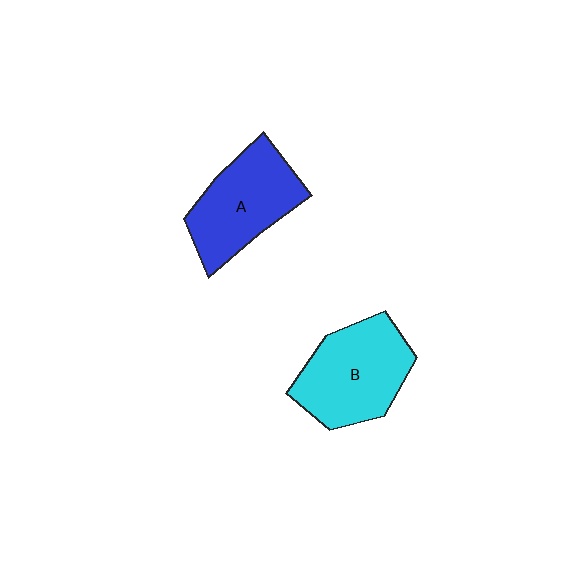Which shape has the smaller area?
Shape A (blue).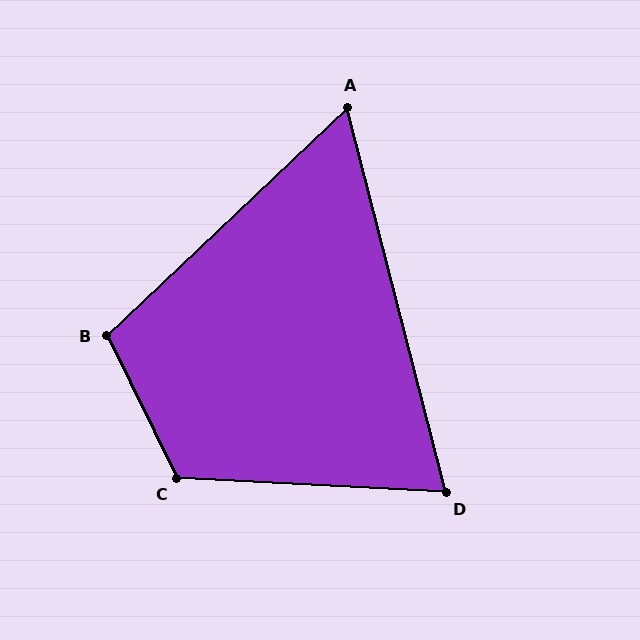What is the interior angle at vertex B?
Approximately 107 degrees (obtuse).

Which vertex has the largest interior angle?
C, at approximately 119 degrees.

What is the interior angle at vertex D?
Approximately 73 degrees (acute).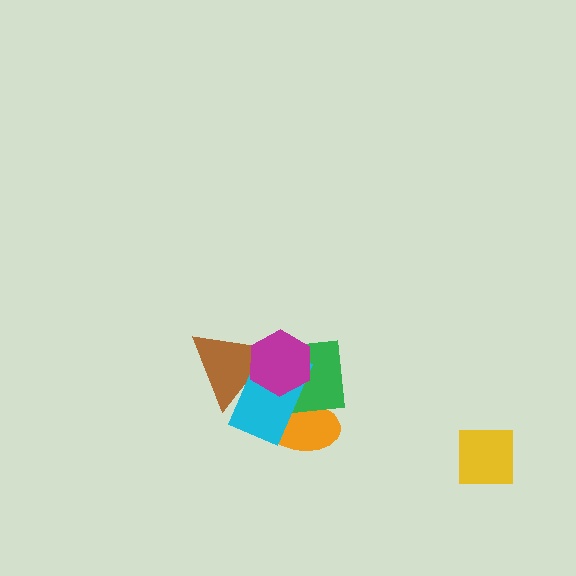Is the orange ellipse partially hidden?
Yes, it is partially covered by another shape.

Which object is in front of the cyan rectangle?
The magenta hexagon is in front of the cyan rectangle.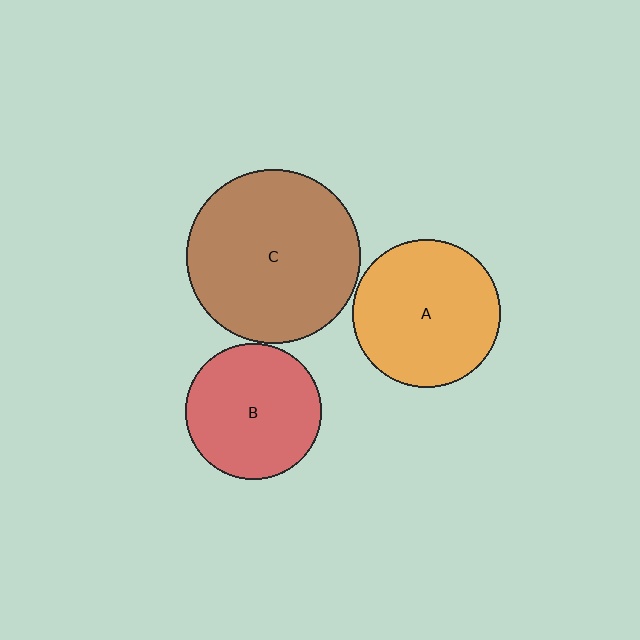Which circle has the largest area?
Circle C (brown).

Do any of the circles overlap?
No, none of the circles overlap.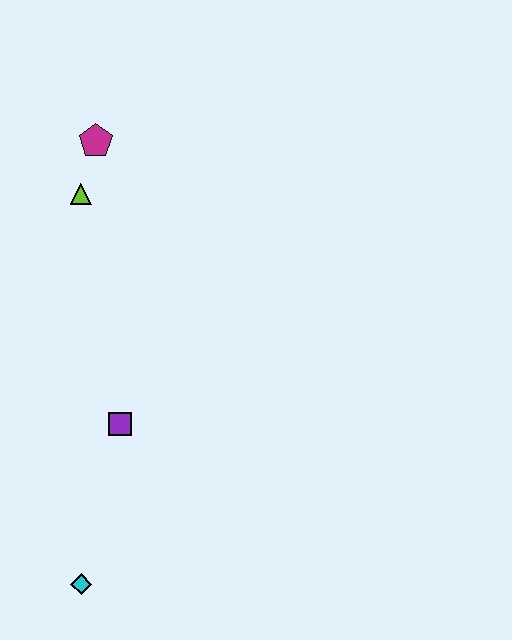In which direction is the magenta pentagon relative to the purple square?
The magenta pentagon is above the purple square.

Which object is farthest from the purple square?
The magenta pentagon is farthest from the purple square.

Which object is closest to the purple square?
The cyan diamond is closest to the purple square.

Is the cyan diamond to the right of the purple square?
No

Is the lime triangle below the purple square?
No